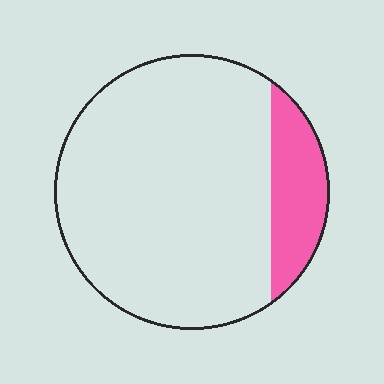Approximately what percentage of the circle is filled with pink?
Approximately 15%.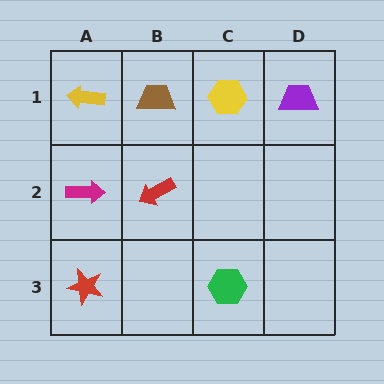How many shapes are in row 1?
4 shapes.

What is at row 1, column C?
A yellow hexagon.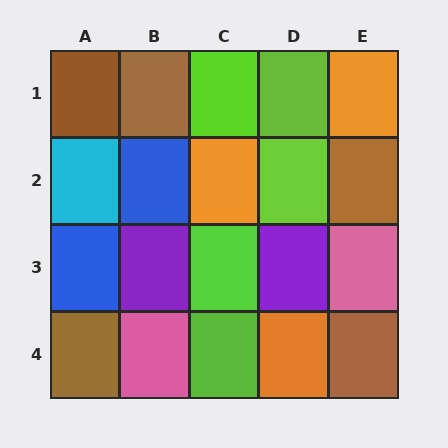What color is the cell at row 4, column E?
Brown.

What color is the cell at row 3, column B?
Purple.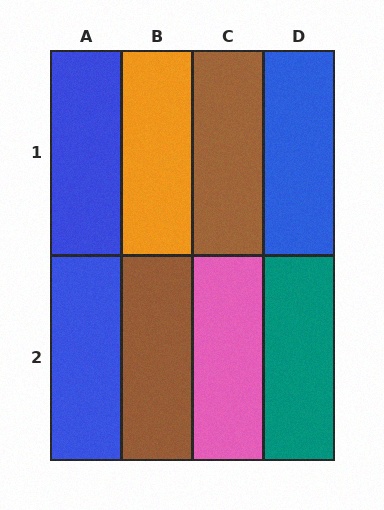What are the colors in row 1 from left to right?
Blue, orange, brown, blue.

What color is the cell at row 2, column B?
Brown.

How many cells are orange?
1 cell is orange.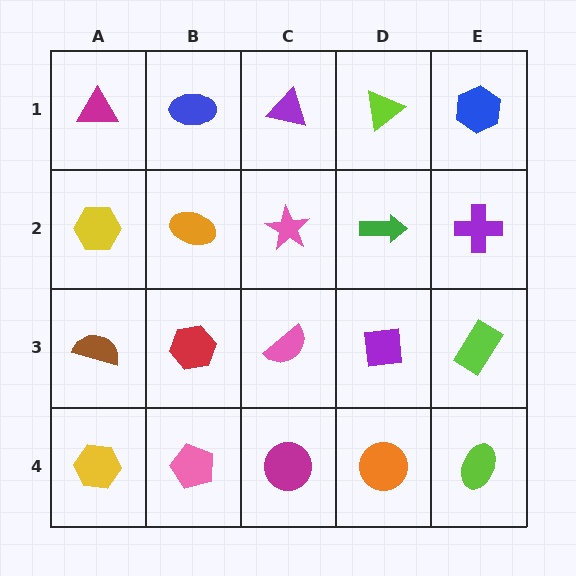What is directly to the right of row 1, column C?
A lime triangle.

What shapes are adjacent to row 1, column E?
A purple cross (row 2, column E), a lime triangle (row 1, column D).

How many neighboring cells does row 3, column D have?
4.